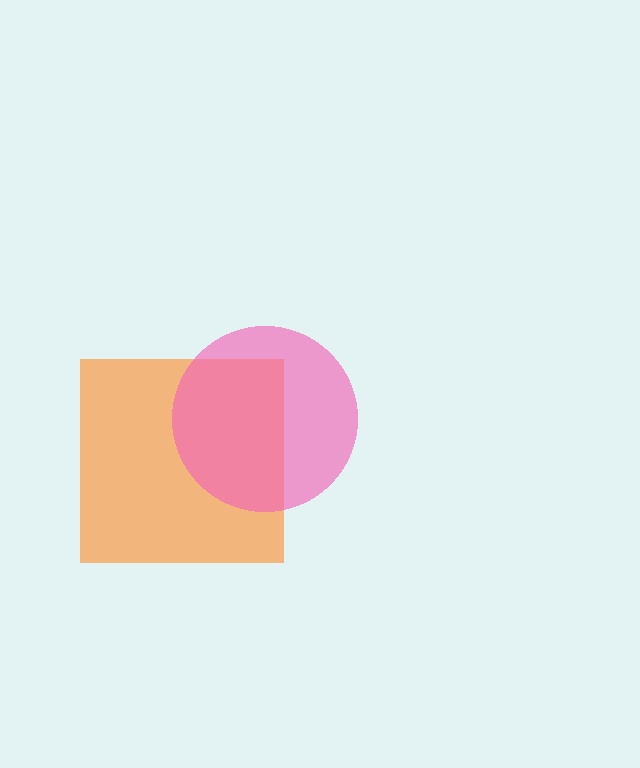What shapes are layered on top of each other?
The layered shapes are: an orange square, a pink circle.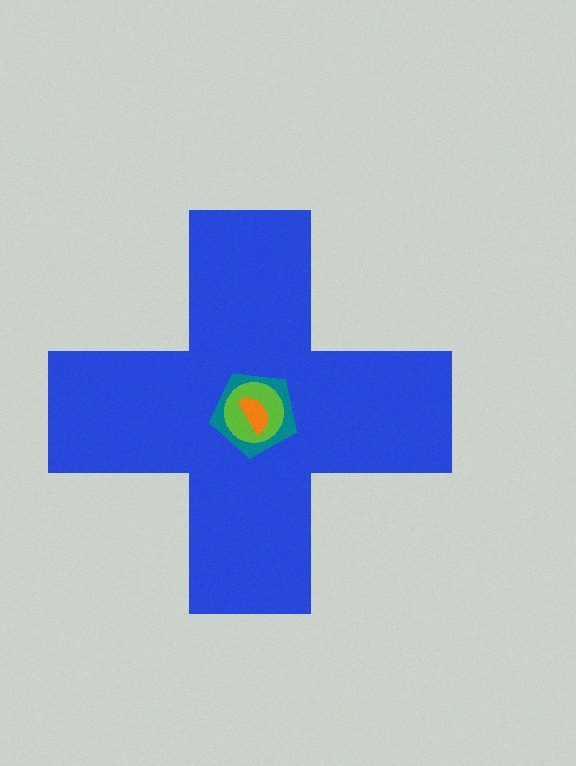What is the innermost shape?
The orange semicircle.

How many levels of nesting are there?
4.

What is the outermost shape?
The blue cross.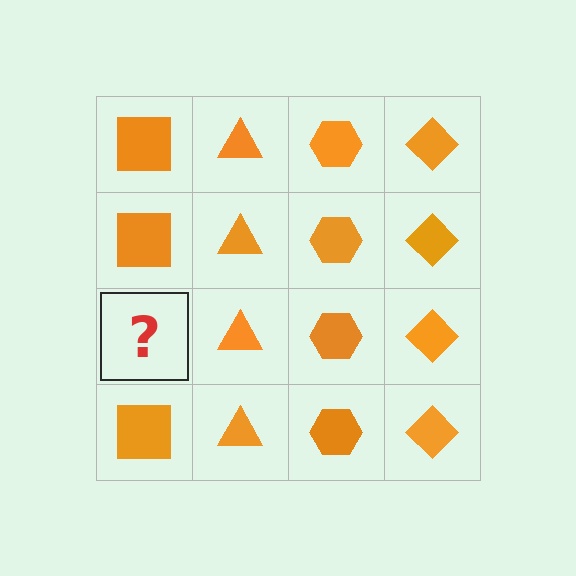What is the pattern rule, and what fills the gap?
The rule is that each column has a consistent shape. The gap should be filled with an orange square.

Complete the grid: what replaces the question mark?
The question mark should be replaced with an orange square.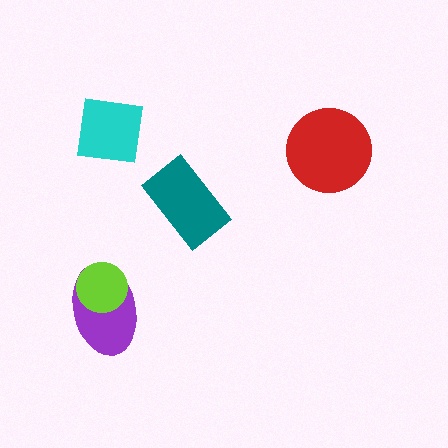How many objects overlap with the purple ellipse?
1 object overlaps with the purple ellipse.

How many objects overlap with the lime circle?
1 object overlaps with the lime circle.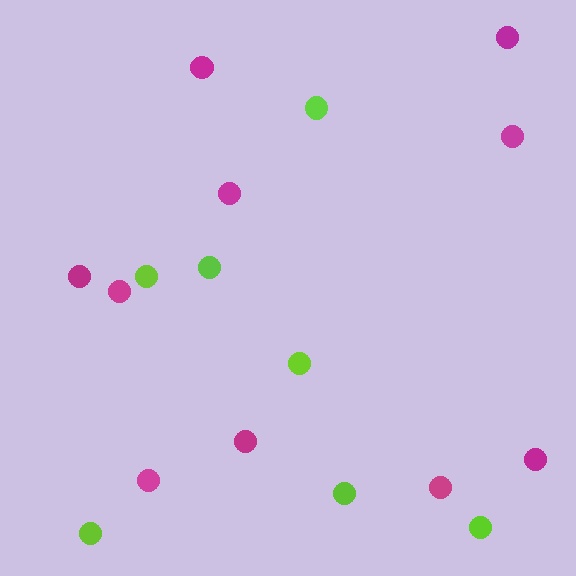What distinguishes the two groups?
There are 2 groups: one group of lime circles (7) and one group of magenta circles (10).